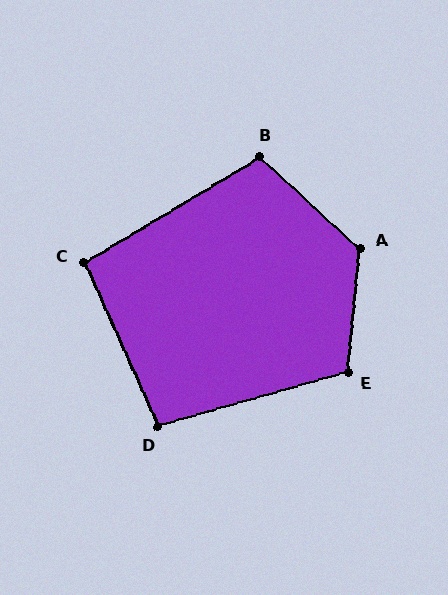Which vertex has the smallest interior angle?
C, at approximately 96 degrees.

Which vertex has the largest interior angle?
A, at approximately 126 degrees.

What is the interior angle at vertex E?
Approximately 112 degrees (obtuse).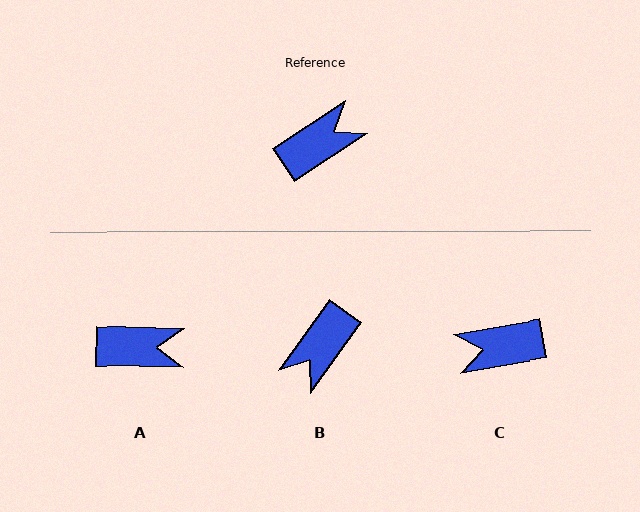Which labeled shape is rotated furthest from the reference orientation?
B, about 159 degrees away.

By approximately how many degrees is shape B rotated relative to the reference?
Approximately 159 degrees clockwise.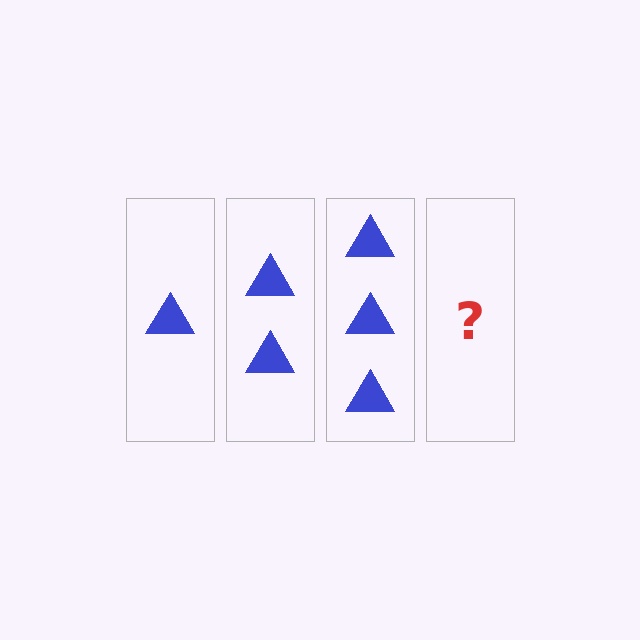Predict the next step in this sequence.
The next step is 4 triangles.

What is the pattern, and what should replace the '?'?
The pattern is that each step adds one more triangle. The '?' should be 4 triangles.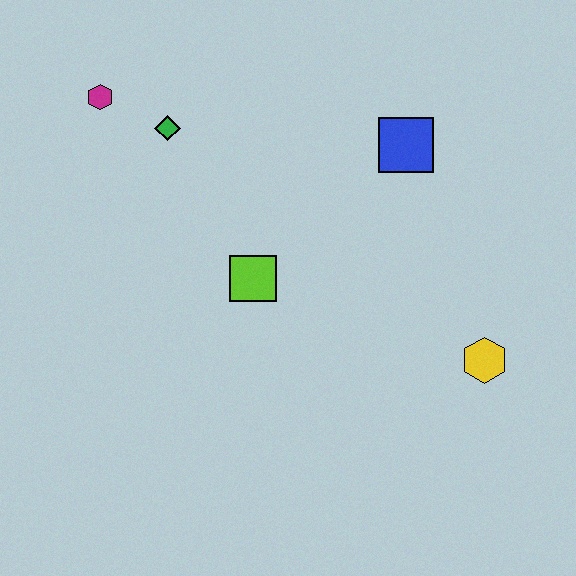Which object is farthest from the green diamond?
The yellow hexagon is farthest from the green diamond.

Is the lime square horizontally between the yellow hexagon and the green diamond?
Yes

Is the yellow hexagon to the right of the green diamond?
Yes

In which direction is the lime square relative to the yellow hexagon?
The lime square is to the left of the yellow hexagon.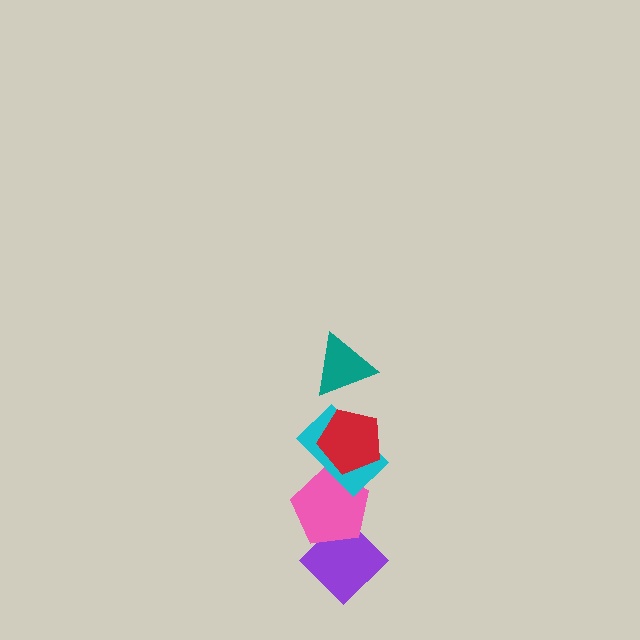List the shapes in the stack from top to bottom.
From top to bottom: the teal triangle, the red pentagon, the cyan rectangle, the pink pentagon, the purple diamond.